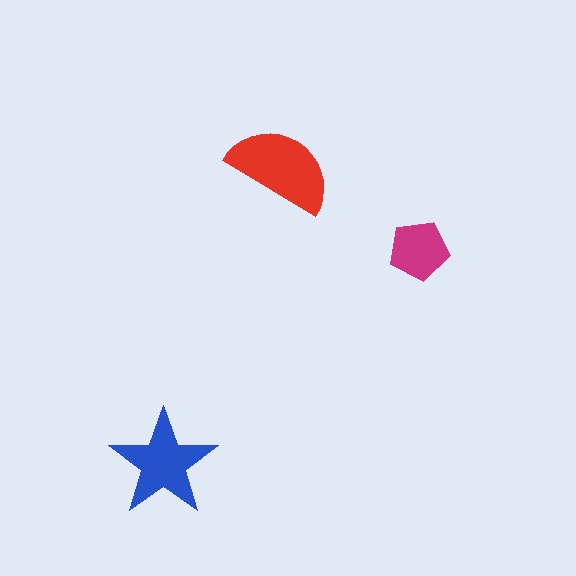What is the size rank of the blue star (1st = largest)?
2nd.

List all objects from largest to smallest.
The red semicircle, the blue star, the magenta pentagon.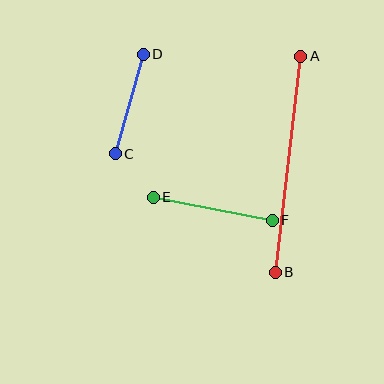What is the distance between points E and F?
The distance is approximately 121 pixels.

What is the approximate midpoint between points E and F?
The midpoint is at approximately (213, 209) pixels.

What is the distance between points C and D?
The distance is approximately 104 pixels.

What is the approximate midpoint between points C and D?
The midpoint is at approximately (129, 104) pixels.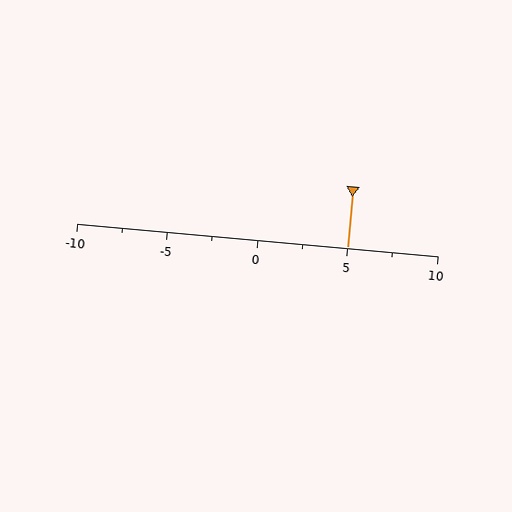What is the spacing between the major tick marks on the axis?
The major ticks are spaced 5 apart.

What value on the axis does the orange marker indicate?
The marker indicates approximately 5.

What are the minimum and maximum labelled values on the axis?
The axis runs from -10 to 10.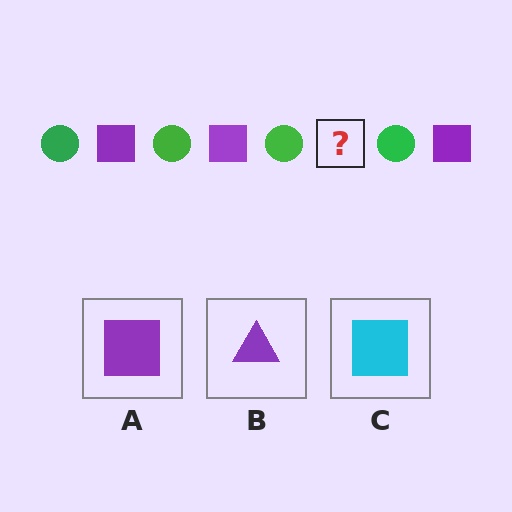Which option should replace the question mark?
Option A.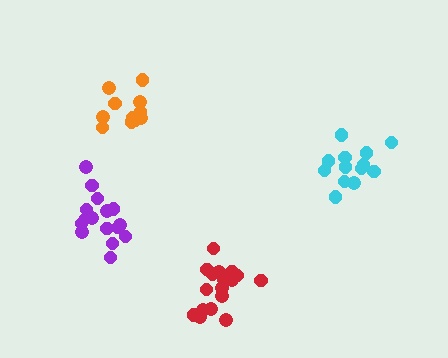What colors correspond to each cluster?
The clusters are colored: cyan, purple, orange, red.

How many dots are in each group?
Group 1: 13 dots, Group 2: 16 dots, Group 3: 11 dots, Group 4: 17 dots (57 total).